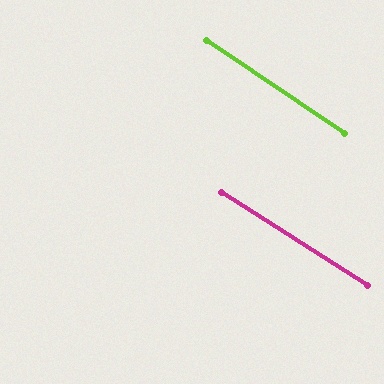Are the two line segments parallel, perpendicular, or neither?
Parallel — their directions differ by only 1.6°.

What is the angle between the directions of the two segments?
Approximately 2 degrees.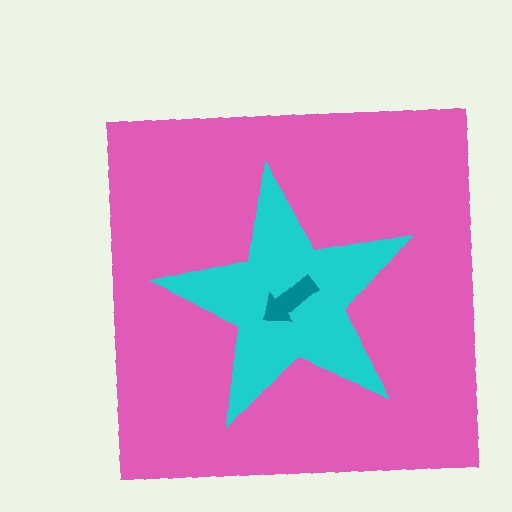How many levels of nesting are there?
3.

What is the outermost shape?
The pink square.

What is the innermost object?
The teal arrow.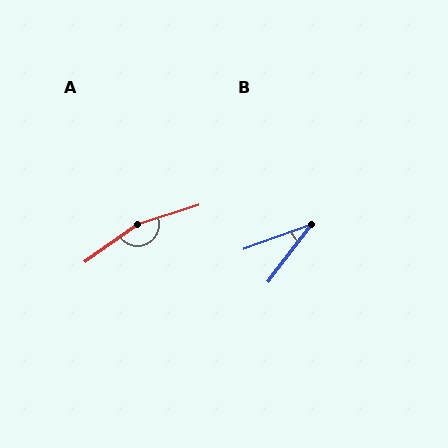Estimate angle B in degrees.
Approximately 33 degrees.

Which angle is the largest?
A, at approximately 162 degrees.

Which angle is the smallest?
B, at approximately 33 degrees.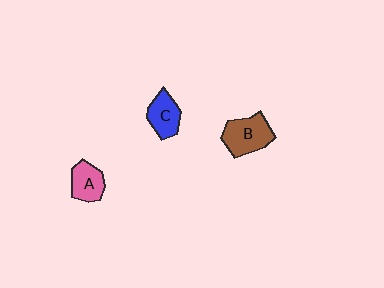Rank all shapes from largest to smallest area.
From largest to smallest: B (brown), C (blue), A (pink).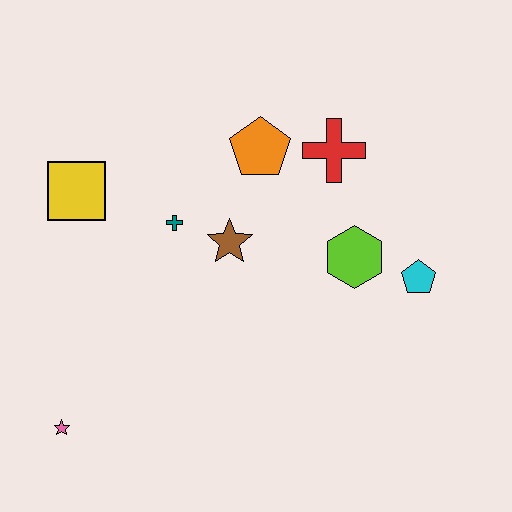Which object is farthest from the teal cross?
The cyan pentagon is farthest from the teal cross.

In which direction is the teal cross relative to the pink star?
The teal cross is above the pink star.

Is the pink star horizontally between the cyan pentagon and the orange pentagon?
No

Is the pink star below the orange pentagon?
Yes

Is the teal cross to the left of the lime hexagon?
Yes